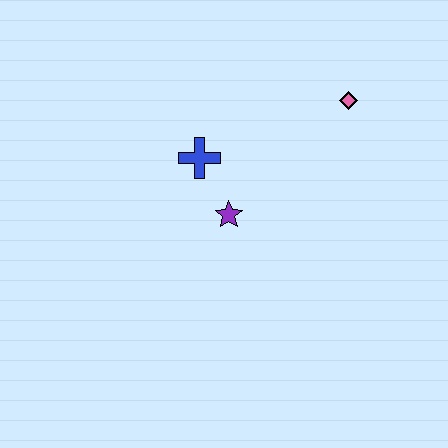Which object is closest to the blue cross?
The purple star is closest to the blue cross.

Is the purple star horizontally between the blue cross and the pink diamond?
Yes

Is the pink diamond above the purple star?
Yes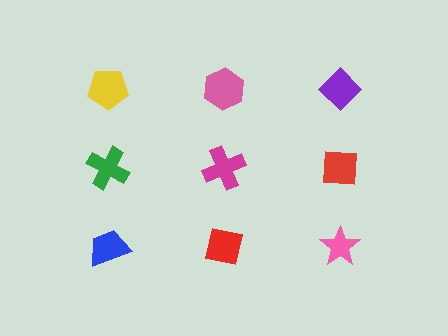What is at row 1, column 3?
A purple diamond.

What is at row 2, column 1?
A green cross.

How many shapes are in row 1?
3 shapes.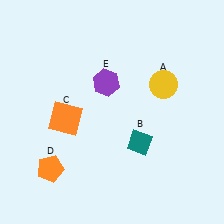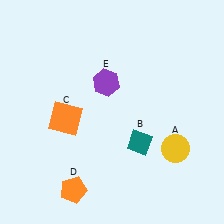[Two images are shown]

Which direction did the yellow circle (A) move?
The yellow circle (A) moved down.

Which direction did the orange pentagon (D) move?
The orange pentagon (D) moved right.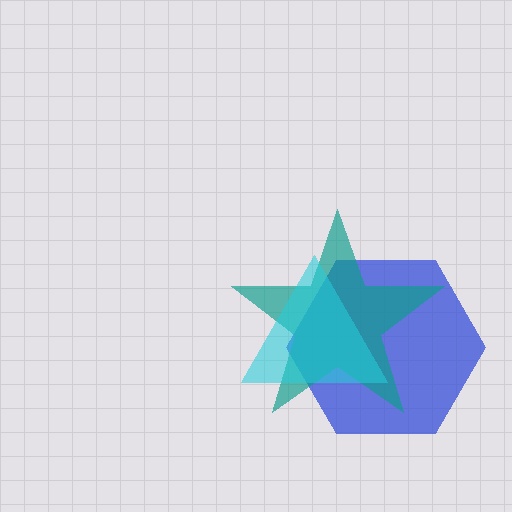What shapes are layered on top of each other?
The layered shapes are: a blue hexagon, a teal star, a cyan triangle.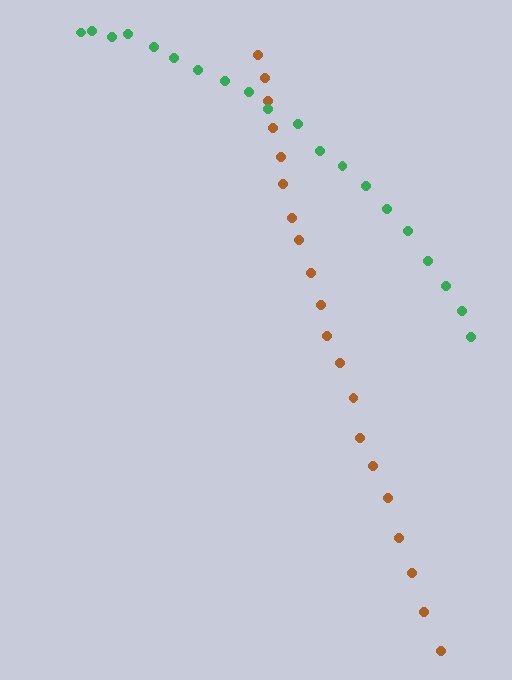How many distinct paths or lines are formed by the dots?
There are 2 distinct paths.